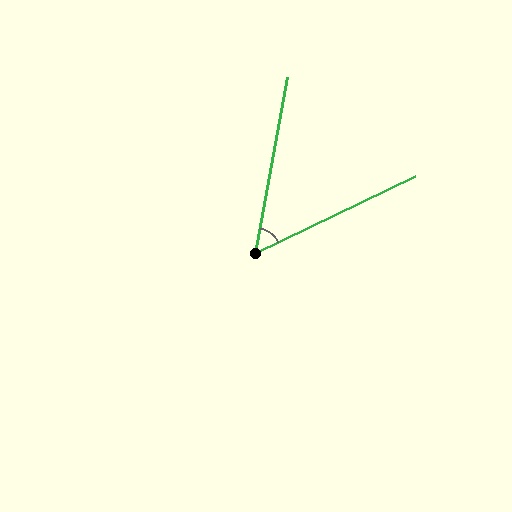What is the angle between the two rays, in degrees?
Approximately 54 degrees.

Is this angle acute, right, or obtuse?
It is acute.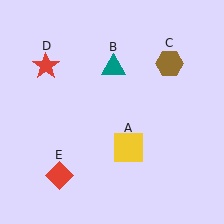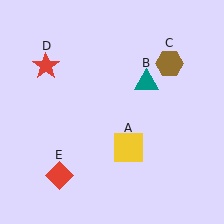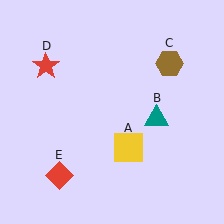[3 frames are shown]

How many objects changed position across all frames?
1 object changed position: teal triangle (object B).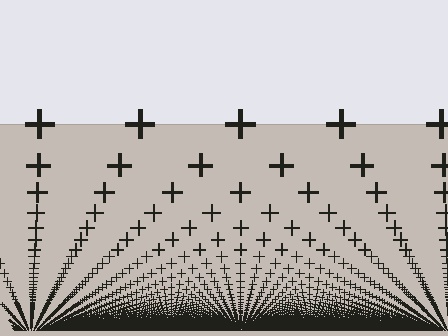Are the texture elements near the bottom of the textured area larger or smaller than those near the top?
Smaller. The gradient is inverted — elements near the bottom are smaller and denser.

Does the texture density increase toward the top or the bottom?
Density increases toward the bottom.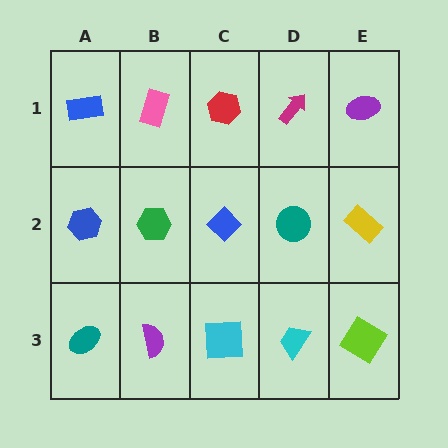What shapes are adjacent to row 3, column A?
A blue hexagon (row 2, column A), a purple semicircle (row 3, column B).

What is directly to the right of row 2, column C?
A teal circle.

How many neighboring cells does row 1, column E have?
2.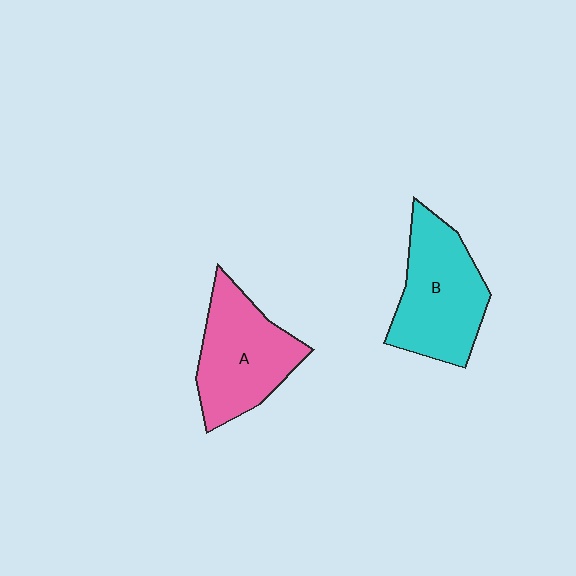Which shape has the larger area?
Shape B (cyan).